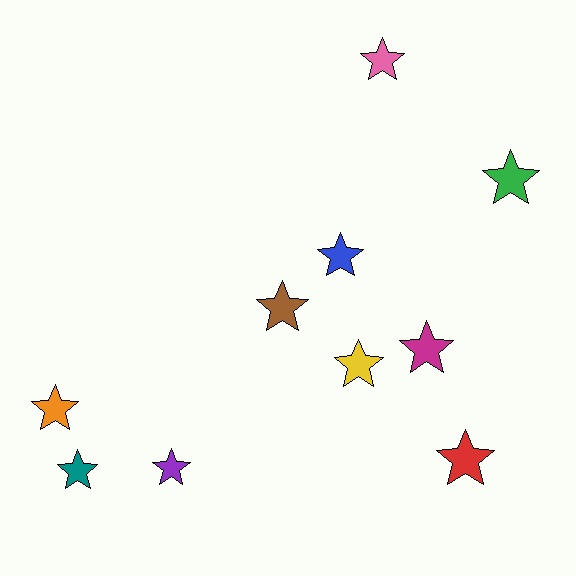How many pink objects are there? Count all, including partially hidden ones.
There is 1 pink object.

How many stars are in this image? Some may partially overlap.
There are 10 stars.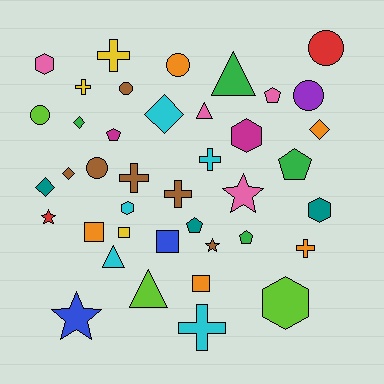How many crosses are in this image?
There are 7 crosses.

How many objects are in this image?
There are 40 objects.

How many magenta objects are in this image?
There are 2 magenta objects.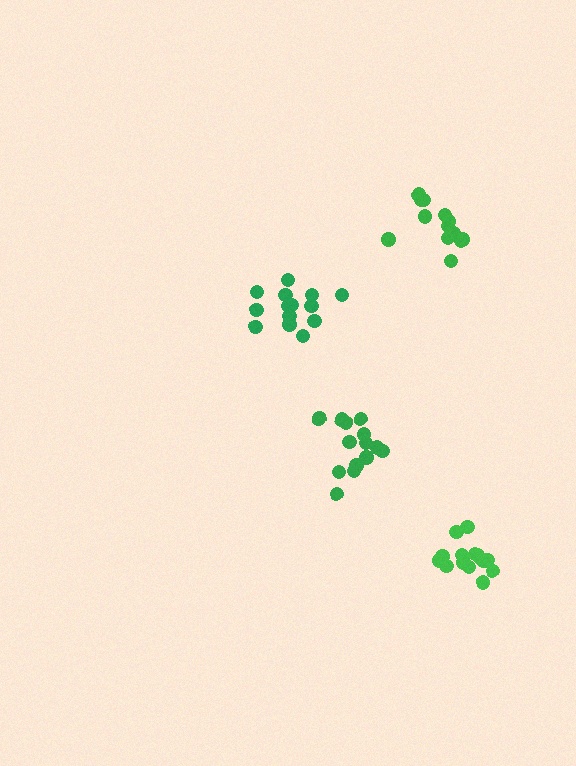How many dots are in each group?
Group 1: 13 dots, Group 2: 15 dots, Group 3: 14 dots, Group 4: 16 dots (58 total).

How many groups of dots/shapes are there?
There are 4 groups.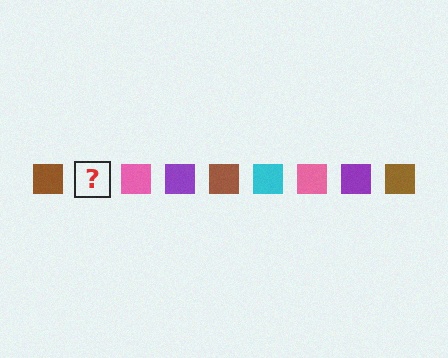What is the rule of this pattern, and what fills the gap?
The rule is that the pattern cycles through brown, cyan, pink, purple squares. The gap should be filled with a cyan square.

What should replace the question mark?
The question mark should be replaced with a cyan square.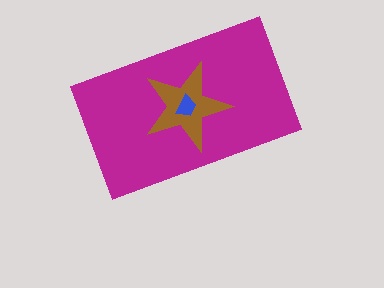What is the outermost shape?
The magenta rectangle.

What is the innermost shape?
The blue trapezoid.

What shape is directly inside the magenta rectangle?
The brown star.